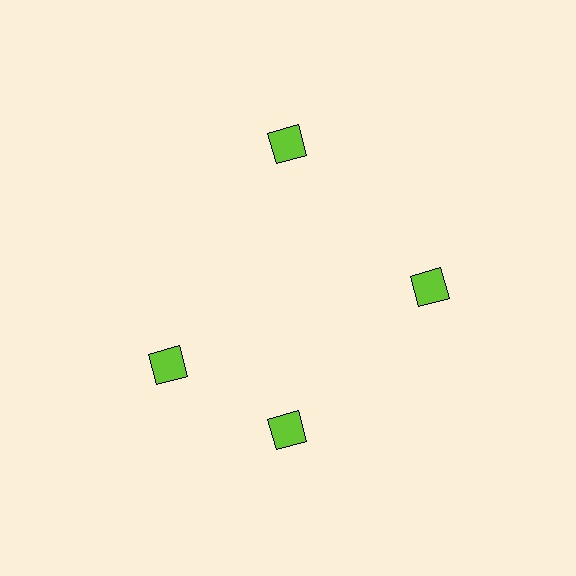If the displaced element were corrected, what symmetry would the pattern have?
It would have 4-fold rotational symmetry — the pattern would map onto itself every 90 degrees.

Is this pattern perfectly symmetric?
No. The 4 lime diamonds are arranged in a ring, but one element near the 9 o'clock position is rotated out of alignment along the ring, breaking the 4-fold rotational symmetry.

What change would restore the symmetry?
The symmetry would be restored by rotating it back into even spacing with its neighbors so that all 4 diamonds sit at equal angles and equal distance from the center.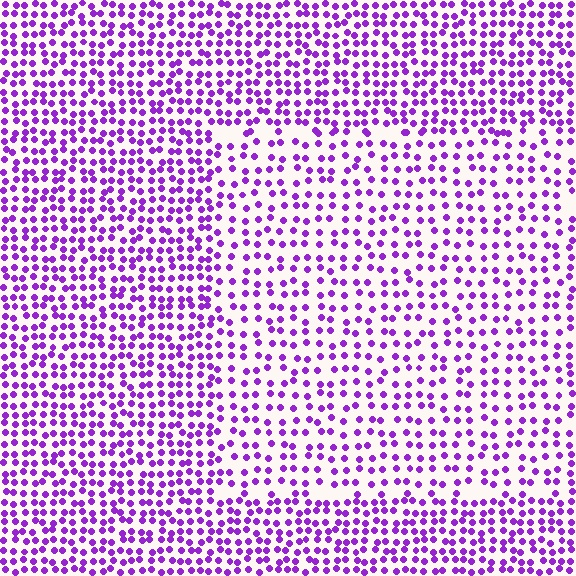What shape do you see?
I see a rectangle.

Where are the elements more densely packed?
The elements are more densely packed outside the rectangle boundary.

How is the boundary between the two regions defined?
The boundary is defined by a change in element density (approximately 1.7x ratio). All elements are the same color, size, and shape.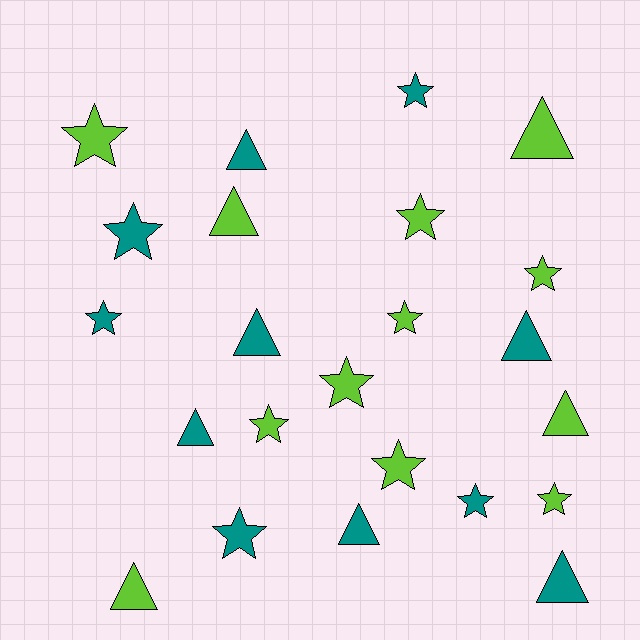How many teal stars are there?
There are 5 teal stars.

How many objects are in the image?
There are 23 objects.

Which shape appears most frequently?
Star, with 13 objects.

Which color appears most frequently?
Lime, with 12 objects.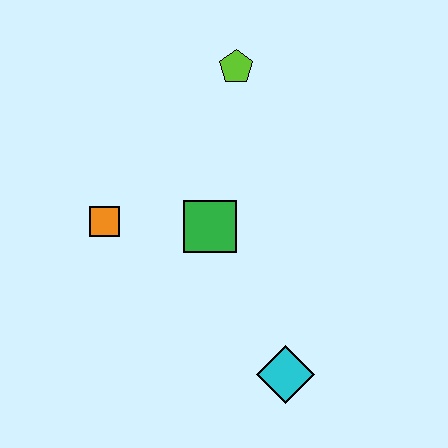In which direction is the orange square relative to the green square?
The orange square is to the left of the green square.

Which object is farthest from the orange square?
The cyan diamond is farthest from the orange square.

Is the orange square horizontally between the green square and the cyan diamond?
No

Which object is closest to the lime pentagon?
The green square is closest to the lime pentagon.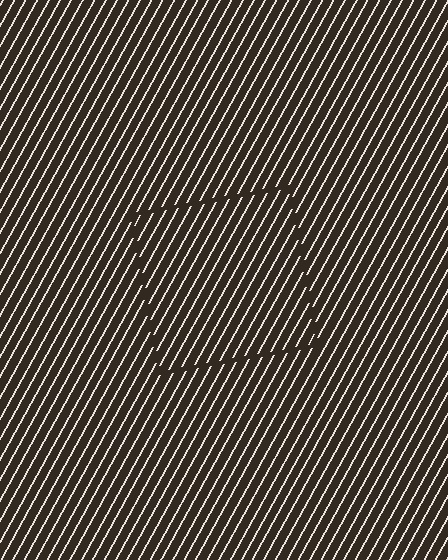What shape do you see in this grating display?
An illusory square. The interior of the shape contains the same grating, shifted by half a period — the contour is defined by the phase discontinuity where line-ends from the inner and outer gratings abut.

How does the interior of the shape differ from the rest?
The interior of the shape contains the same grating, shifted by half a period — the contour is defined by the phase discontinuity where line-ends from the inner and outer gratings abut.